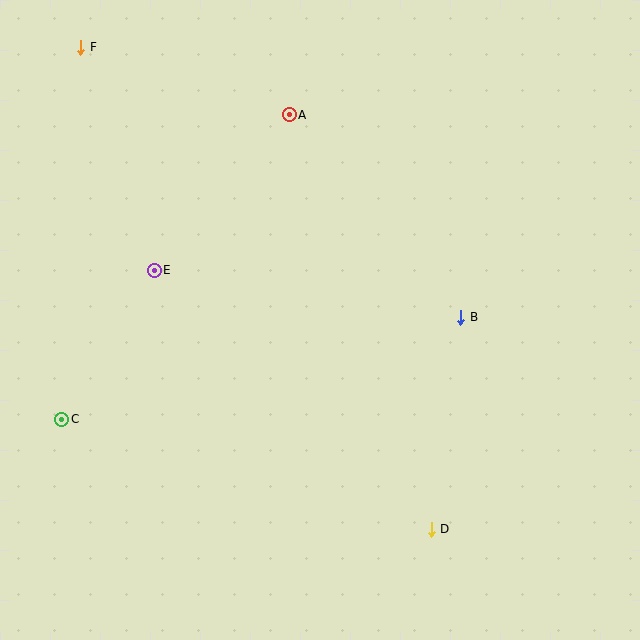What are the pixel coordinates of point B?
Point B is at (461, 317).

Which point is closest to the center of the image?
Point B at (461, 317) is closest to the center.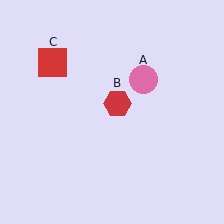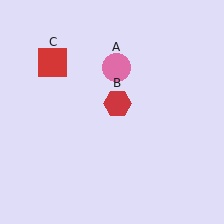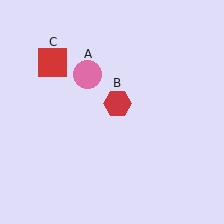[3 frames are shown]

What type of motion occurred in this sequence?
The pink circle (object A) rotated counterclockwise around the center of the scene.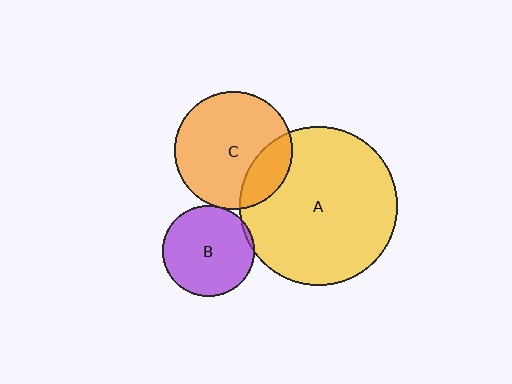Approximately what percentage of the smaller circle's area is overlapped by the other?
Approximately 20%.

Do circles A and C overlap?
Yes.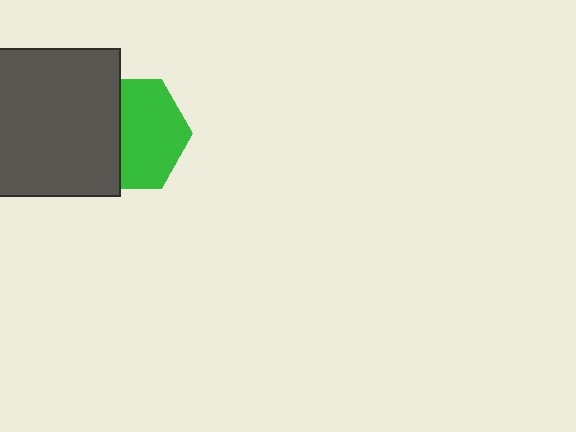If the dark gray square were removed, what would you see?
You would see the complete green hexagon.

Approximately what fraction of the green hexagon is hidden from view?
Roughly 41% of the green hexagon is hidden behind the dark gray square.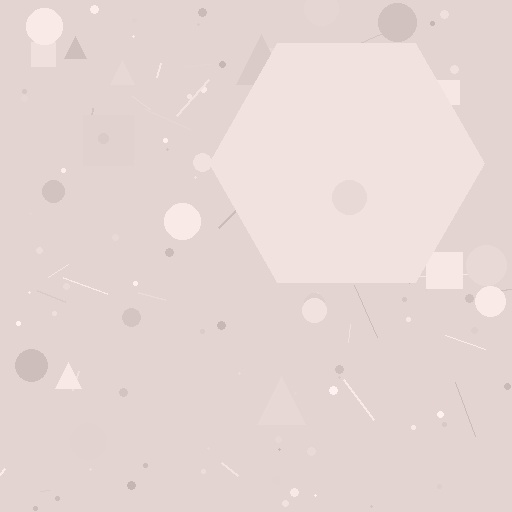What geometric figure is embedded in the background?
A hexagon is embedded in the background.